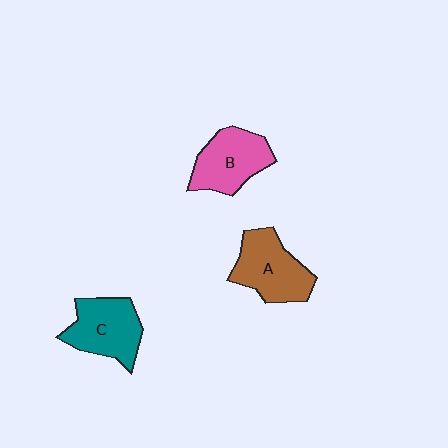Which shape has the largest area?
Shape A (brown).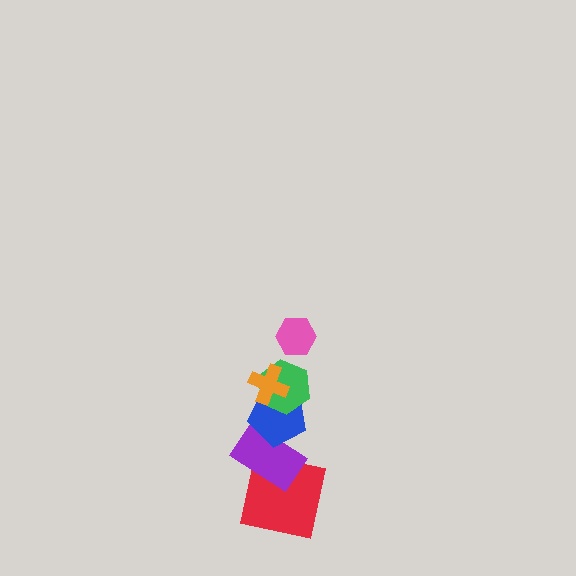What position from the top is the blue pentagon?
The blue pentagon is 4th from the top.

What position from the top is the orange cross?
The orange cross is 2nd from the top.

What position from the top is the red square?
The red square is 6th from the top.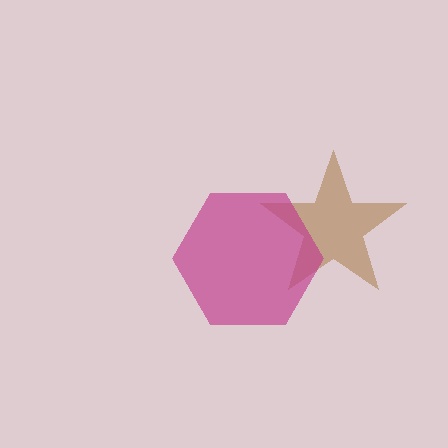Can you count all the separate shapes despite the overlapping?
Yes, there are 2 separate shapes.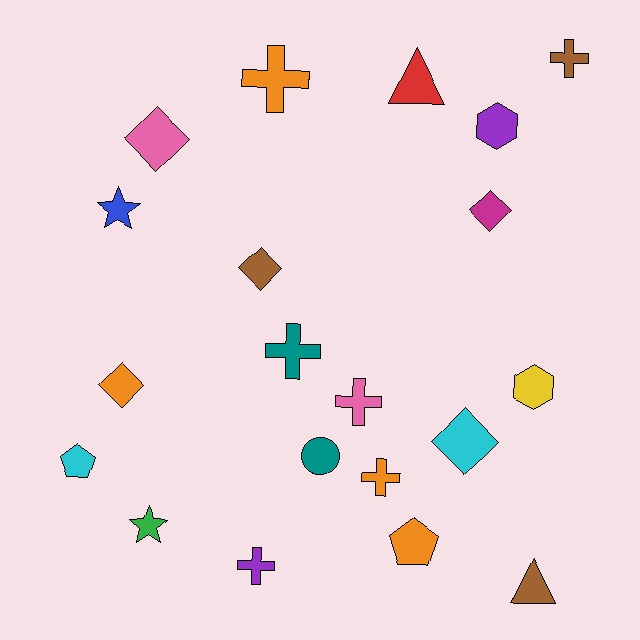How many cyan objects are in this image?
There are 2 cyan objects.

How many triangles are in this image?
There are 2 triangles.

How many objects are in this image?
There are 20 objects.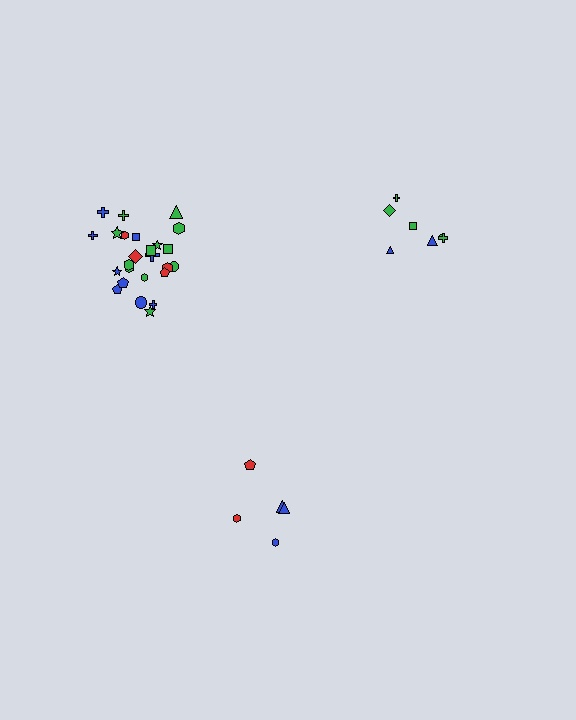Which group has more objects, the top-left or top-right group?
The top-left group.